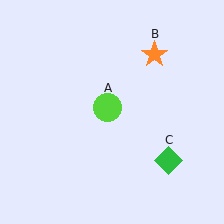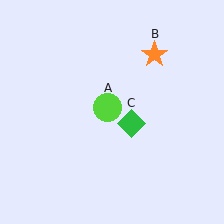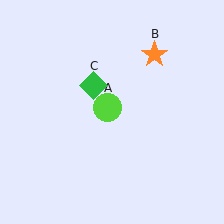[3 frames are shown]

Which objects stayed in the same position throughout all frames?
Lime circle (object A) and orange star (object B) remained stationary.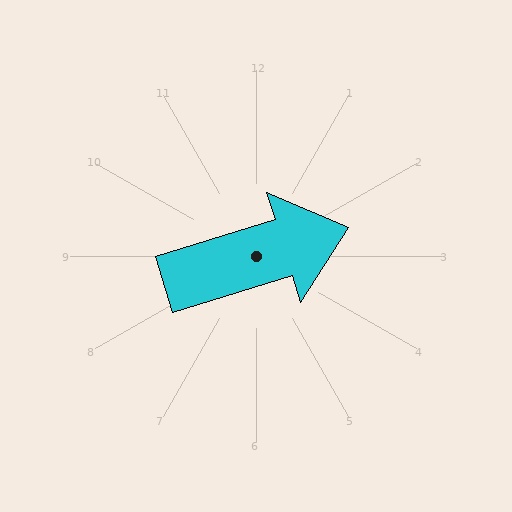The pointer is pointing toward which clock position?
Roughly 2 o'clock.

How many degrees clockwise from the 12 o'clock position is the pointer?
Approximately 73 degrees.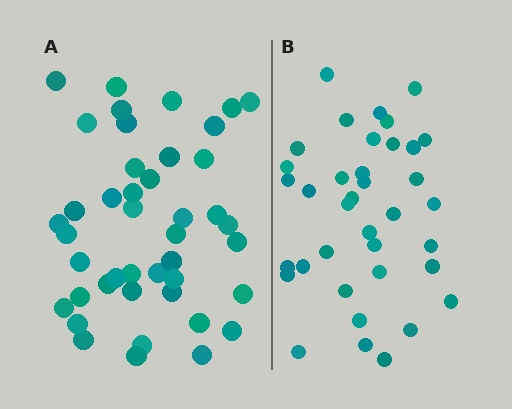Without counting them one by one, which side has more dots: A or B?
Region A (the left region) has more dots.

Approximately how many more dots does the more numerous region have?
Region A has about 6 more dots than region B.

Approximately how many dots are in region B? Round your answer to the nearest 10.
About 40 dots. (The exact count is 37, which rounds to 40.)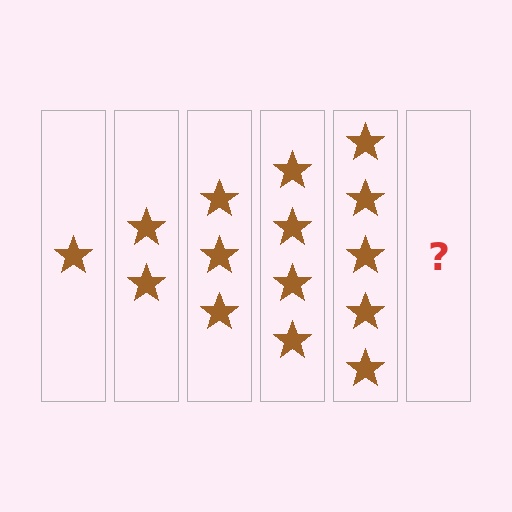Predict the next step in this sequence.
The next step is 6 stars.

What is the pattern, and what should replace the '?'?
The pattern is that each step adds one more star. The '?' should be 6 stars.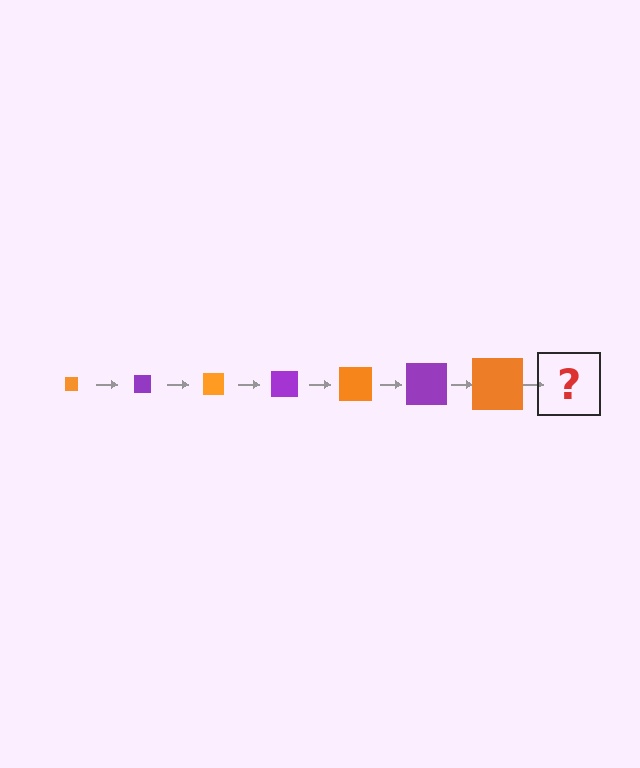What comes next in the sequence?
The next element should be a purple square, larger than the previous one.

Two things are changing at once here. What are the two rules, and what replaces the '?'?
The two rules are that the square grows larger each step and the color cycles through orange and purple. The '?' should be a purple square, larger than the previous one.